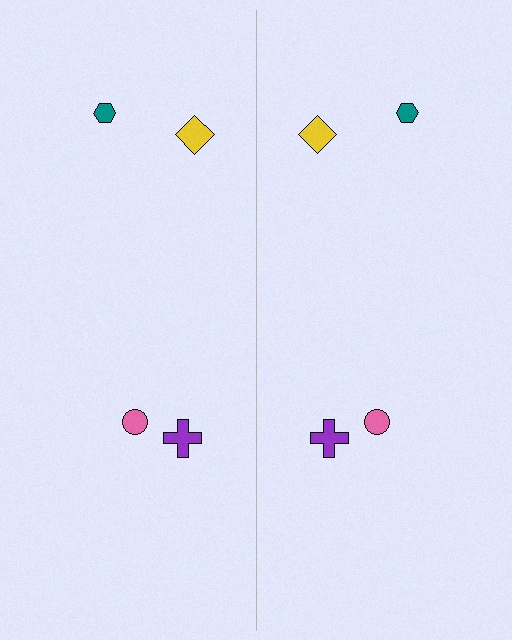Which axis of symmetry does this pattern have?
The pattern has a vertical axis of symmetry running through the center of the image.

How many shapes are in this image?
There are 8 shapes in this image.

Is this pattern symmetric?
Yes, this pattern has bilateral (reflection) symmetry.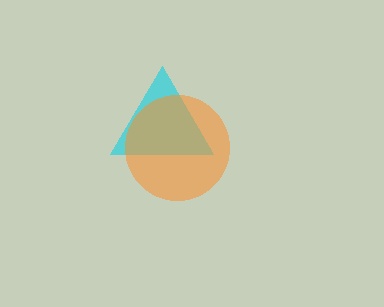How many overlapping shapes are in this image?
There are 2 overlapping shapes in the image.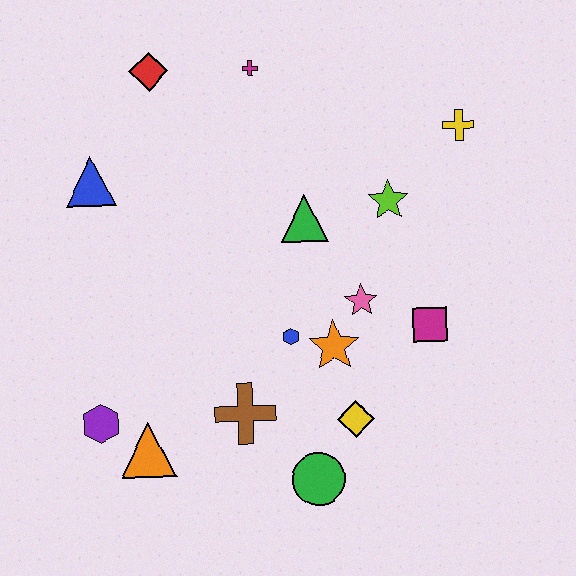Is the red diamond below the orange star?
No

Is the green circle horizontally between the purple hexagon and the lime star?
Yes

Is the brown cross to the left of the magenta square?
Yes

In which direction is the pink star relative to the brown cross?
The pink star is to the right of the brown cross.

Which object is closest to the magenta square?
The pink star is closest to the magenta square.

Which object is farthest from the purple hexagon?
The yellow cross is farthest from the purple hexagon.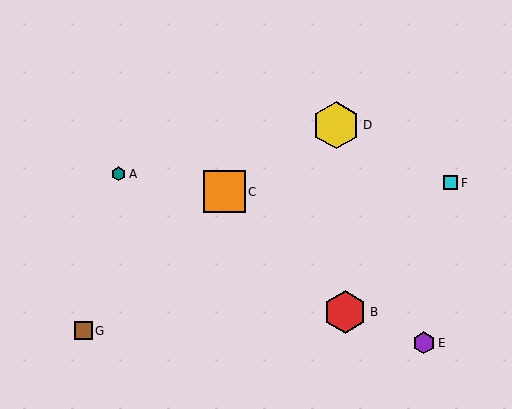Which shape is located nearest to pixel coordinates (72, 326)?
The brown square (labeled G) at (84, 331) is nearest to that location.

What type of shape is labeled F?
Shape F is a cyan square.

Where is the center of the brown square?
The center of the brown square is at (84, 331).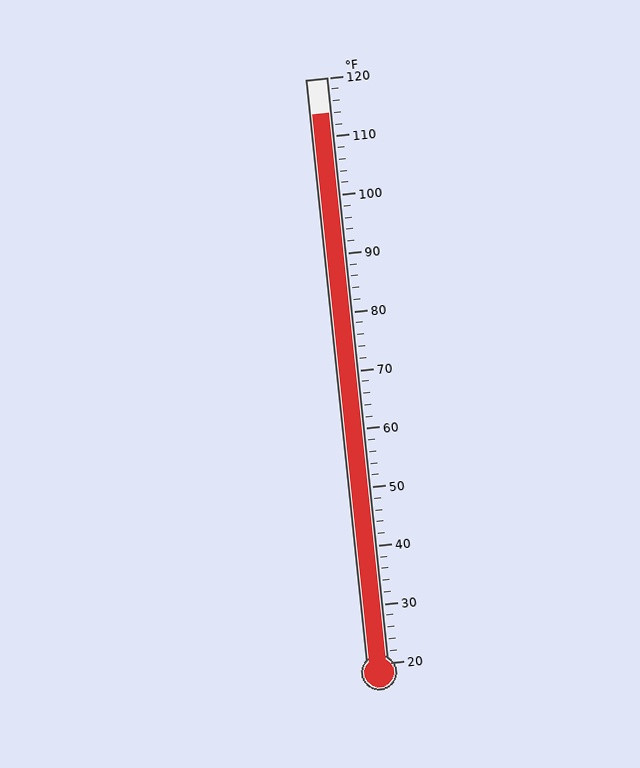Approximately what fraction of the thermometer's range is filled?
The thermometer is filled to approximately 95% of its range.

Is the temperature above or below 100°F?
The temperature is above 100°F.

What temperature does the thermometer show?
The thermometer shows approximately 114°F.